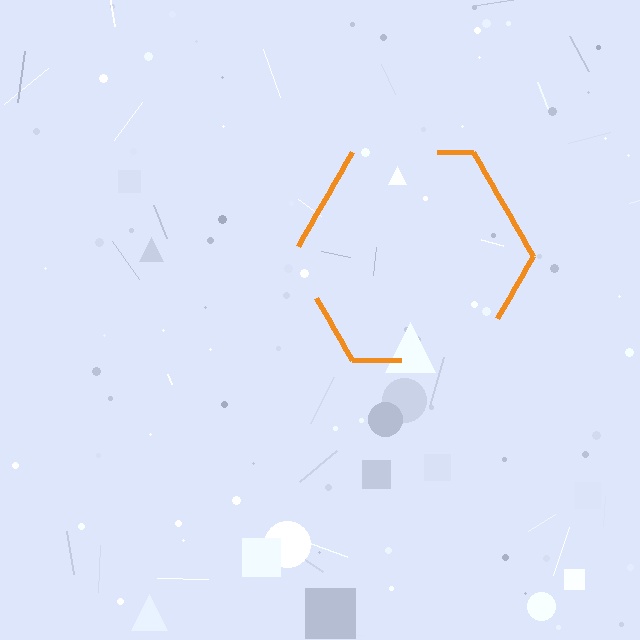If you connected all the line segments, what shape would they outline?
They would outline a hexagon.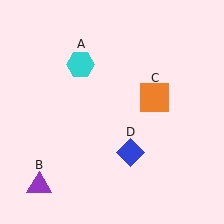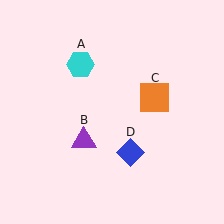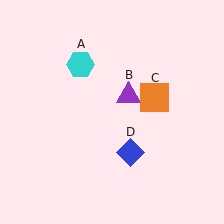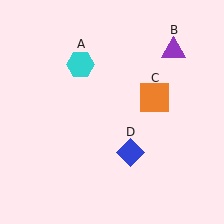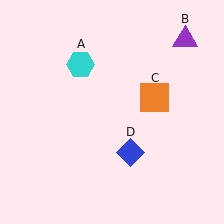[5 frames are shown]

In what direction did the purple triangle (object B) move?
The purple triangle (object B) moved up and to the right.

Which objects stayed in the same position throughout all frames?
Cyan hexagon (object A) and orange square (object C) and blue diamond (object D) remained stationary.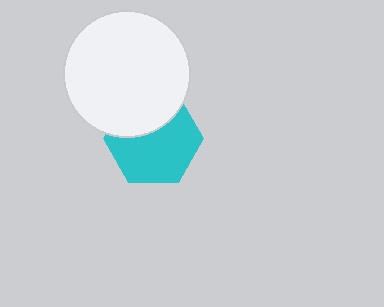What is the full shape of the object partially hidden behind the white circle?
The partially hidden object is a cyan hexagon.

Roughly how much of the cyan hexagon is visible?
Most of it is visible (roughly 66%).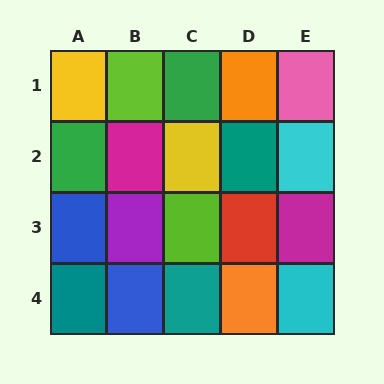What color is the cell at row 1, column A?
Yellow.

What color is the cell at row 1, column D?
Orange.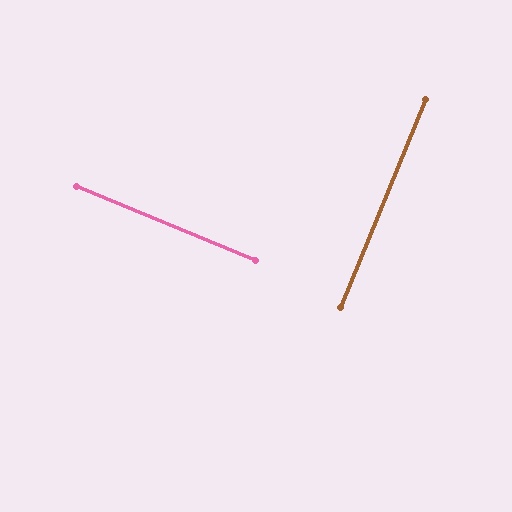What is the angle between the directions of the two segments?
Approximately 90 degrees.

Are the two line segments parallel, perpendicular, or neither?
Perpendicular — they meet at approximately 90°.